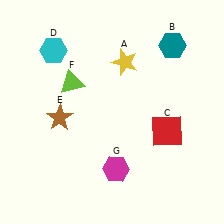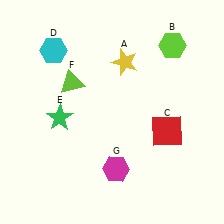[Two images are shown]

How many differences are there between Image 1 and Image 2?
There are 2 differences between the two images.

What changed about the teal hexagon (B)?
In Image 1, B is teal. In Image 2, it changed to lime.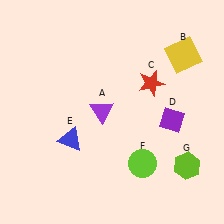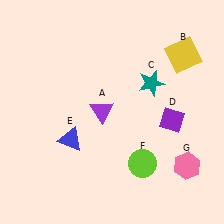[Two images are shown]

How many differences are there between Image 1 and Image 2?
There are 2 differences between the two images.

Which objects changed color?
C changed from red to teal. G changed from lime to pink.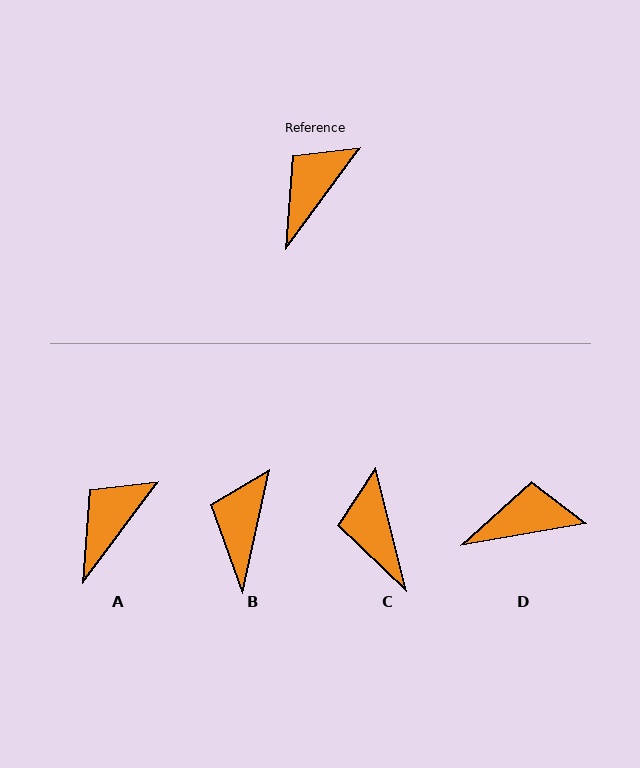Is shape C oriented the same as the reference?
No, it is off by about 50 degrees.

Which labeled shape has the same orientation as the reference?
A.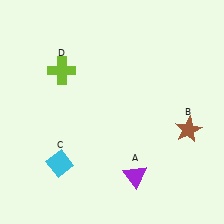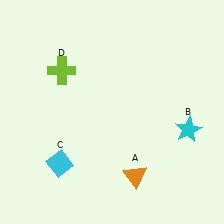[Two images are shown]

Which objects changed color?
A changed from purple to orange. B changed from brown to cyan.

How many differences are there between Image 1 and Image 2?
There are 2 differences between the two images.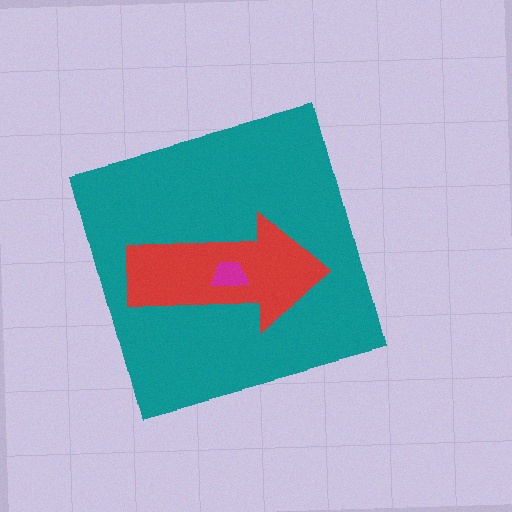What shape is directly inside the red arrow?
The magenta trapezoid.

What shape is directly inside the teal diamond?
The red arrow.